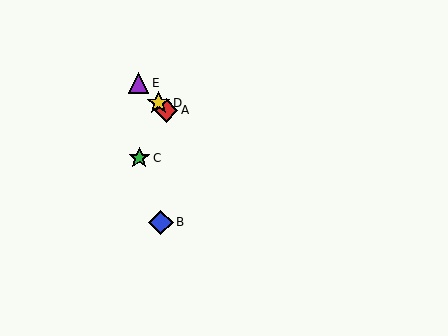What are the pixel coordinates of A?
Object A is at (166, 110).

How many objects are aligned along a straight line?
3 objects (A, D, E) are aligned along a straight line.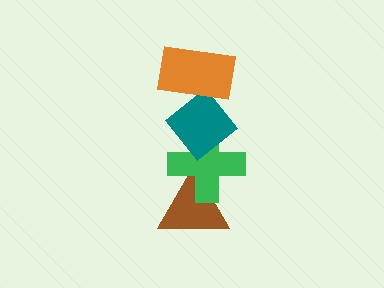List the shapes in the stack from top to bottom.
From top to bottom: the orange rectangle, the teal diamond, the green cross, the brown triangle.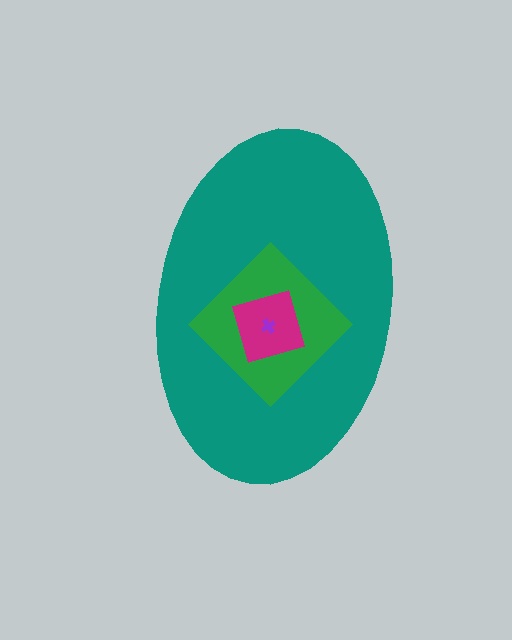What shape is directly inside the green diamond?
The magenta square.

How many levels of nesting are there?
4.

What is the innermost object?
The purple cross.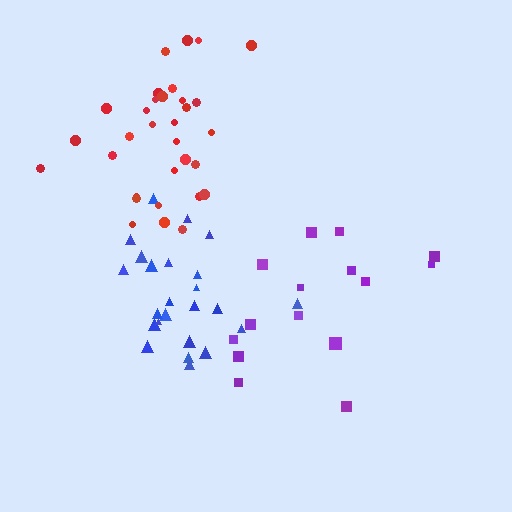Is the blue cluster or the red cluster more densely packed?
Blue.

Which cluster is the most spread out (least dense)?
Purple.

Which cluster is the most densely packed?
Blue.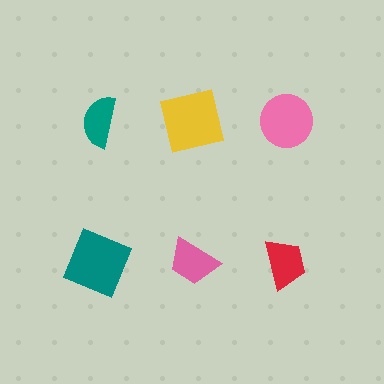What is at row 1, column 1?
A teal semicircle.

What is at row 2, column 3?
A red trapezoid.